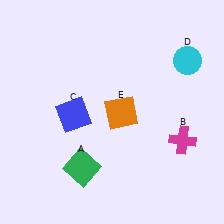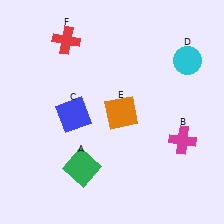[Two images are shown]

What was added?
A red cross (F) was added in Image 2.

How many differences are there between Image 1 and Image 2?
There is 1 difference between the two images.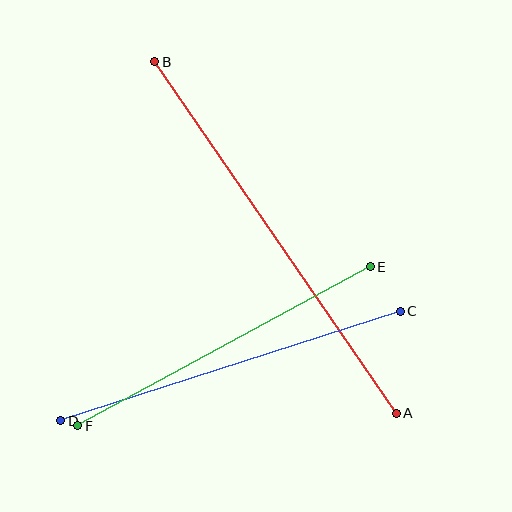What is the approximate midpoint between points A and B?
The midpoint is at approximately (276, 238) pixels.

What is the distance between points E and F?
The distance is approximately 333 pixels.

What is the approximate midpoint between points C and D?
The midpoint is at approximately (231, 366) pixels.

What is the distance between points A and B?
The distance is approximately 426 pixels.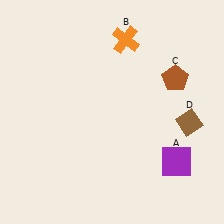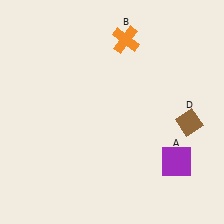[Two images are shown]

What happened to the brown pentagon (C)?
The brown pentagon (C) was removed in Image 2. It was in the top-right area of Image 1.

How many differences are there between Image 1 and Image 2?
There is 1 difference between the two images.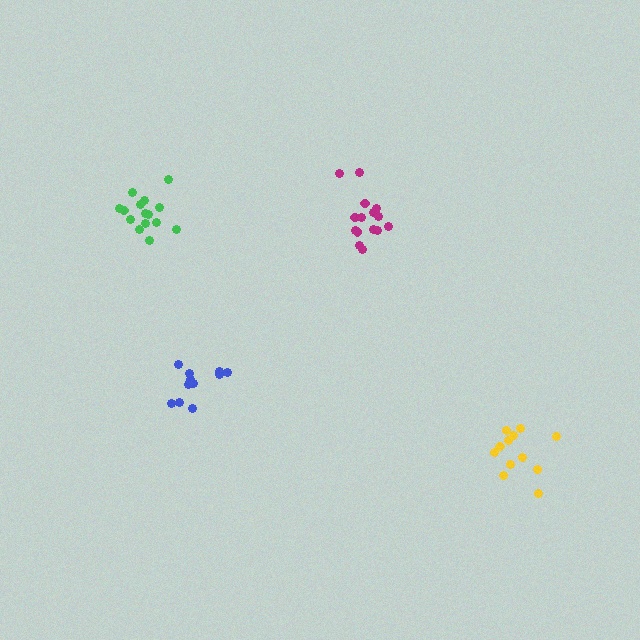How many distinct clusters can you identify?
There are 4 distinct clusters.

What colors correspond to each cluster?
The clusters are colored: green, magenta, yellow, blue.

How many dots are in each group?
Group 1: 15 dots, Group 2: 15 dots, Group 3: 12 dots, Group 4: 11 dots (53 total).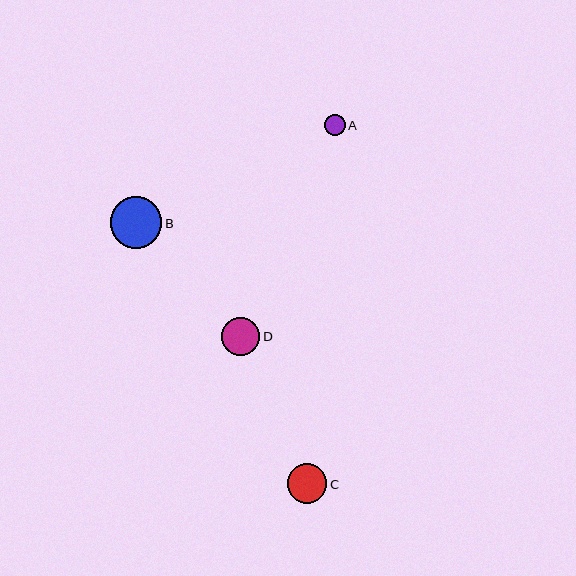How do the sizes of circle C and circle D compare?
Circle C and circle D are approximately the same size.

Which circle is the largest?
Circle B is the largest with a size of approximately 52 pixels.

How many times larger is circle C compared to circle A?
Circle C is approximately 1.9 times the size of circle A.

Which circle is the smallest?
Circle A is the smallest with a size of approximately 21 pixels.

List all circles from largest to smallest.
From largest to smallest: B, C, D, A.